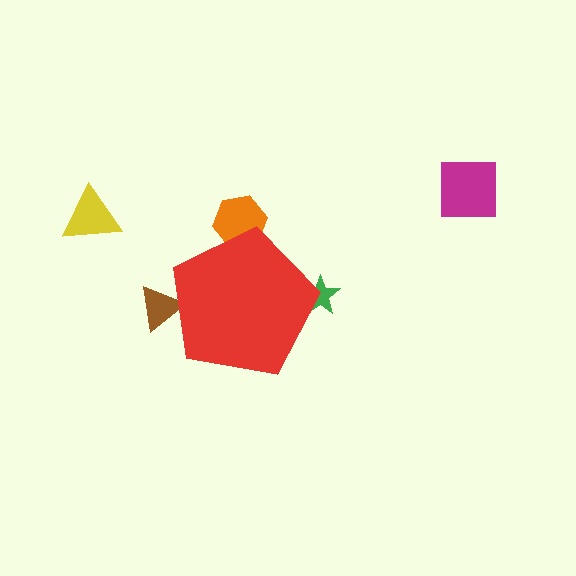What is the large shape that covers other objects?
A red pentagon.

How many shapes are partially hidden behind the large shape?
3 shapes are partially hidden.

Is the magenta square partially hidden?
No, the magenta square is fully visible.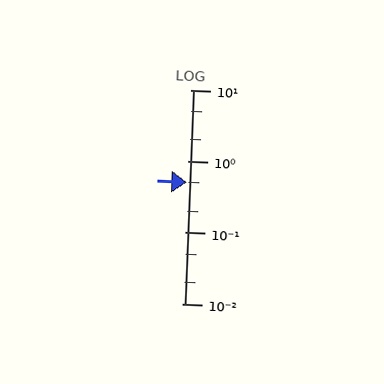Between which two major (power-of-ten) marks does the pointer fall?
The pointer is between 0.1 and 1.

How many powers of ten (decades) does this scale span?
The scale spans 3 decades, from 0.01 to 10.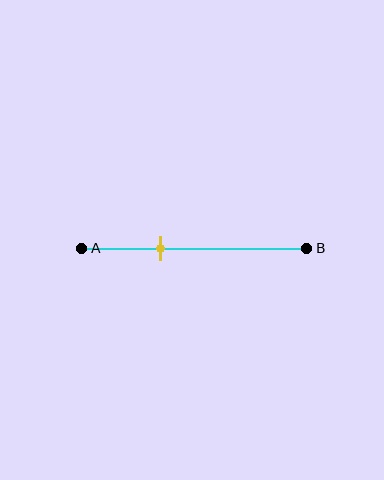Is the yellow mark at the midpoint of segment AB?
No, the mark is at about 35% from A, not at the 50% midpoint.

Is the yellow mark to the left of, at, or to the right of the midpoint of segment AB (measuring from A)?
The yellow mark is to the left of the midpoint of segment AB.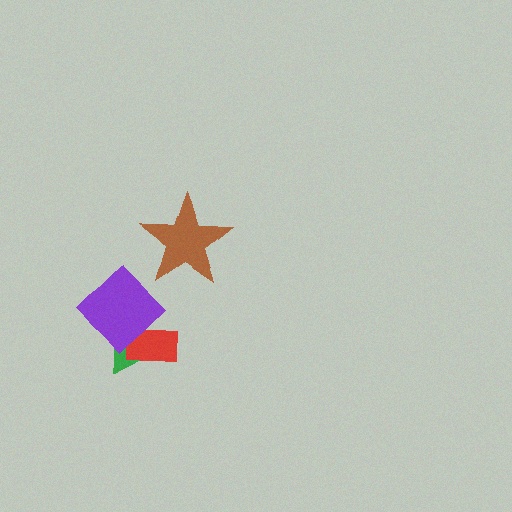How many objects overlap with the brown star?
0 objects overlap with the brown star.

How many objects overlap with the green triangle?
2 objects overlap with the green triangle.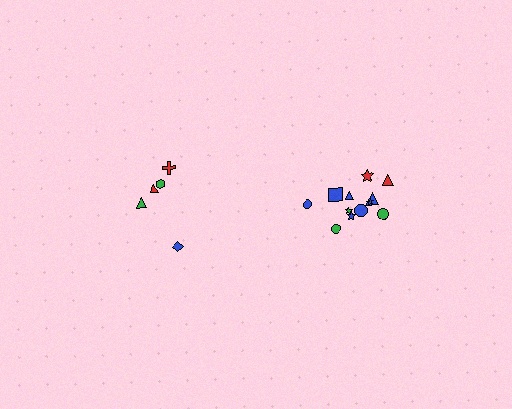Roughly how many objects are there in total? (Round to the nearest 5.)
Roughly 15 objects in total.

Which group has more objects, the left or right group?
The right group.